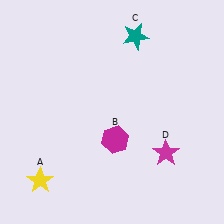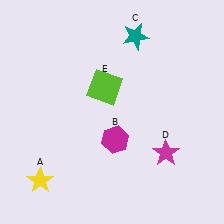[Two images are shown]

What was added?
A lime square (E) was added in Image 2.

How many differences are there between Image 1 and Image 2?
There is 1 difference between the two images.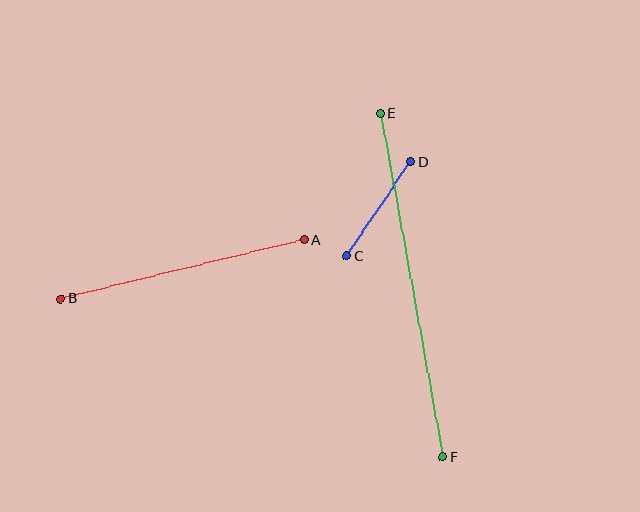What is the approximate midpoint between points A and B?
The midpoint is at approximately (182, 269) pixels.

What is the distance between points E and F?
The distance is approximately 349 pixels.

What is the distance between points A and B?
The distance is approximately 250 pixels.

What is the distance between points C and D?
The distance is approximately 114 pixels.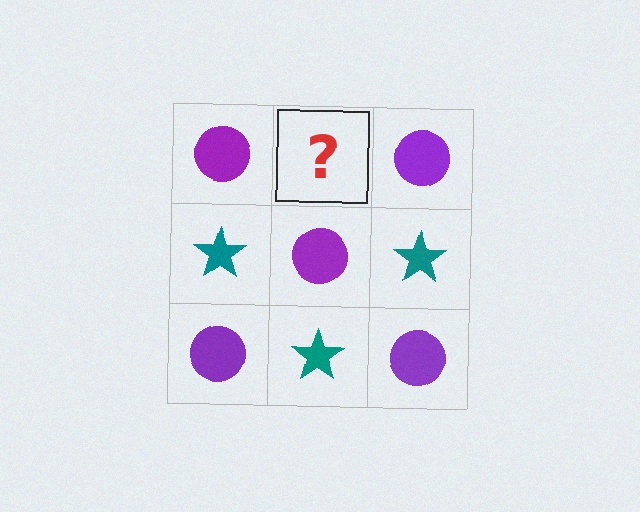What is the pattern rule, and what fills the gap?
The rule is that it alternates purple circle and teal star in a checkerboard pattern. The gap should be filled with a teal star.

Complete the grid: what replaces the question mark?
The question mark should be replaced with a teal star.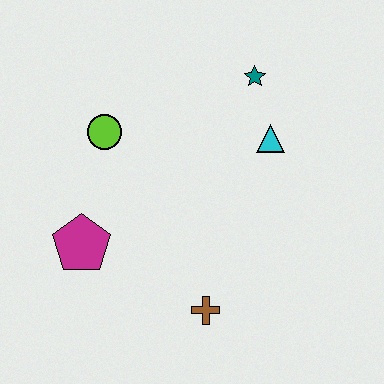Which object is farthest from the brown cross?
The teal star is farthest from the brown cross.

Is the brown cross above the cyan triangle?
No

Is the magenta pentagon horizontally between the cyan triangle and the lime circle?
No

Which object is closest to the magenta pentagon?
The lime circle is closest to the magenta pentagon.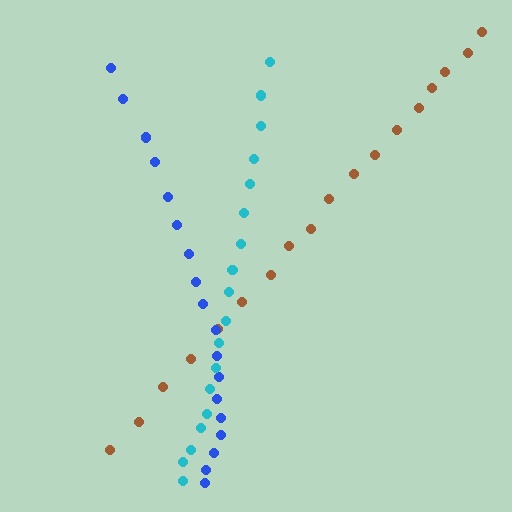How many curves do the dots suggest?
There are 3 distinct paths.